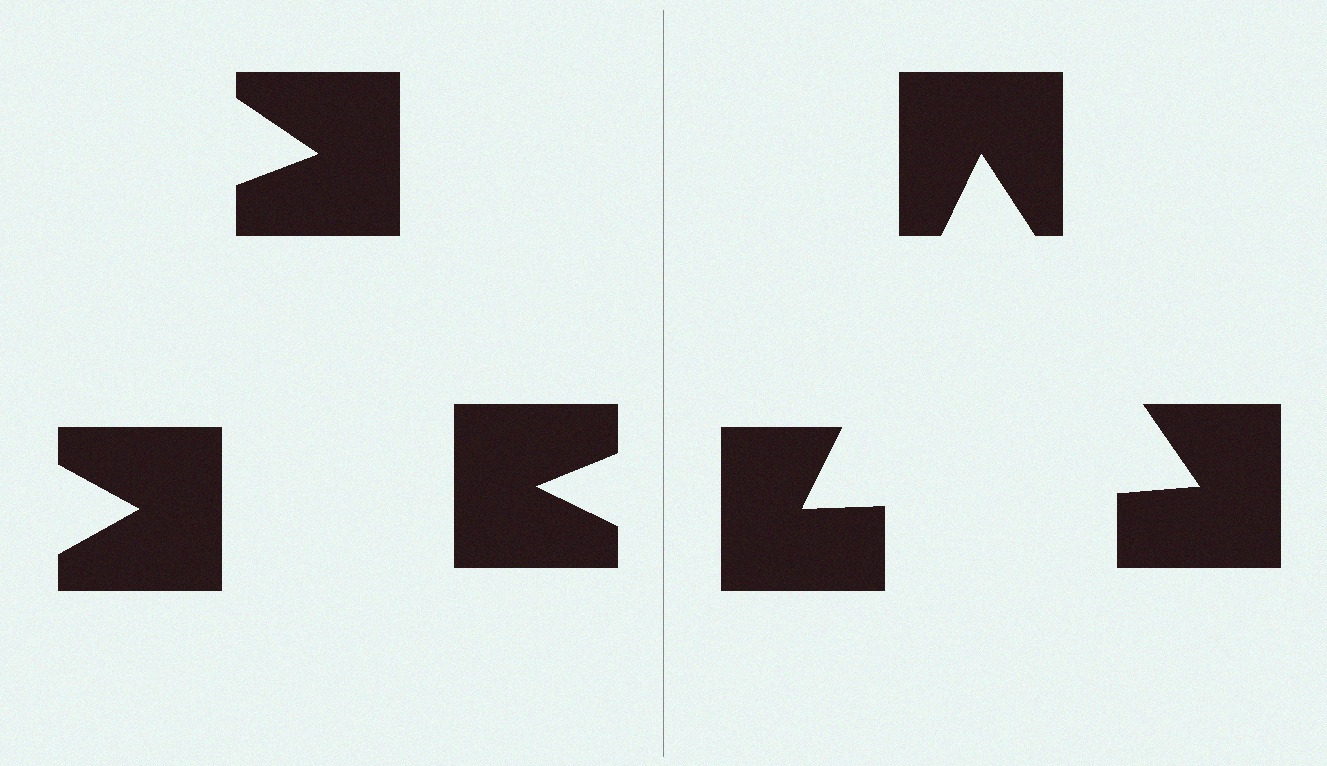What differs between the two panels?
The notched squares are positioned identically on both sides; only the wedge orientations differ. On the right they align to a triangle; on the left they are misaligned.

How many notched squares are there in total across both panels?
6 — 3 on each side.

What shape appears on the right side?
An illusory triangle.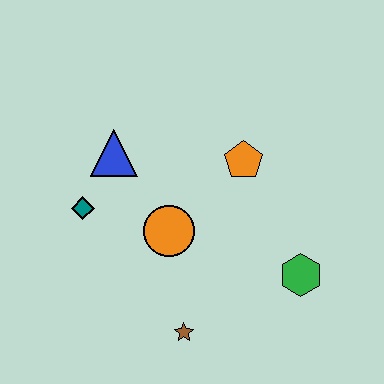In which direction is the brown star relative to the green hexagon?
The brown star is to the left of the green hexagon.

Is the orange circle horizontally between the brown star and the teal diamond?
Yes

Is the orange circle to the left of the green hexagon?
Yes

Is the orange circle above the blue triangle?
No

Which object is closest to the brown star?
The orange circle is closest to the brown star.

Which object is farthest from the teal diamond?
The green hexagon is farthest from the teal diamond.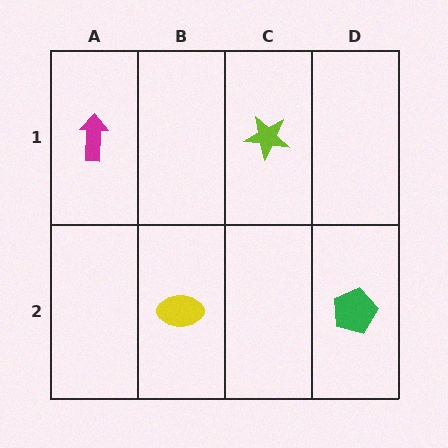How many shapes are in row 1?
2 shapes.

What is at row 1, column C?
A lime star.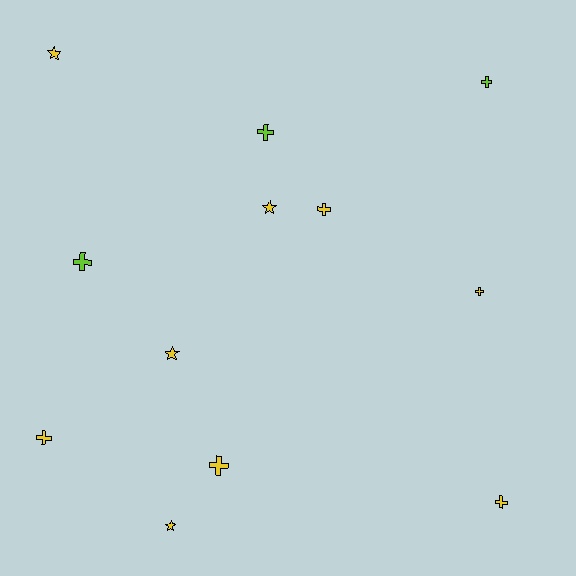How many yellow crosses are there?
There are 5 yellow crosses.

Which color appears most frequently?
Yellow, with 9 objects.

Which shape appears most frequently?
Cross, with 8 objects.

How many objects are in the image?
There are 12 objects.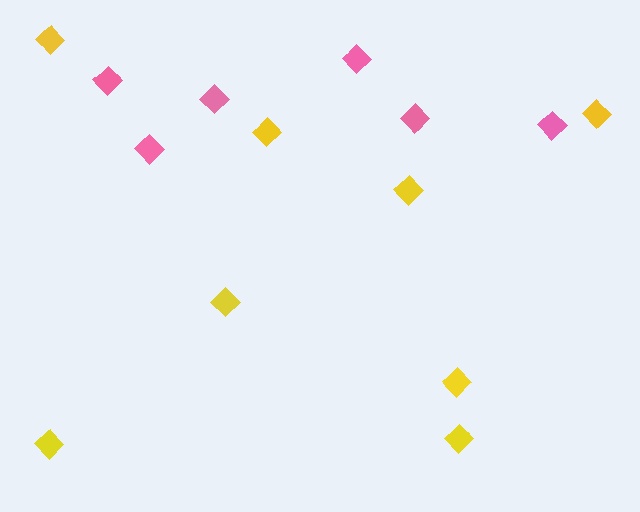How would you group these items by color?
There are 2 groups: one group of pink diamonds (6) and one group of yellow diamonds (8).